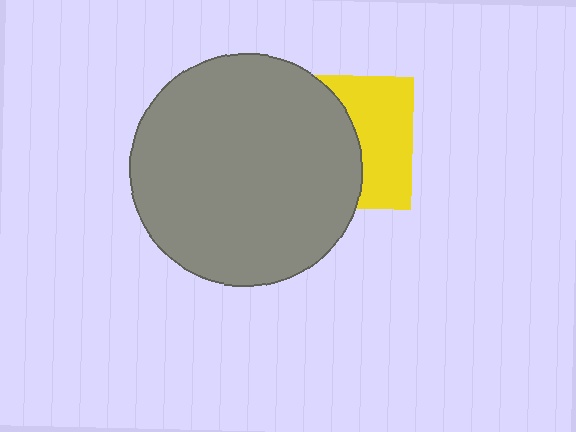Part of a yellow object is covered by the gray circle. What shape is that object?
It is a square.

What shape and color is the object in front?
The object in front is a gray circle.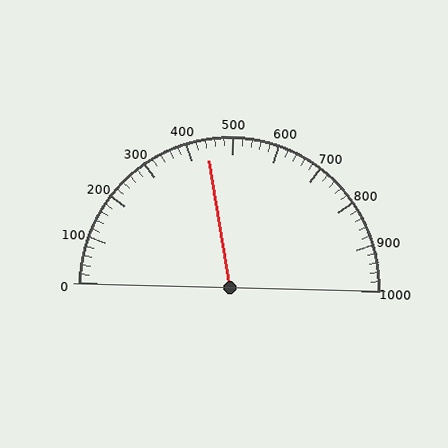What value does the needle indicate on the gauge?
The needle indicates approximately 440.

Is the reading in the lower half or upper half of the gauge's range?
The reading is in the lower half of the range (0 to 1000).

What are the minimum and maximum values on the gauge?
The gauge ranges from 0 to 1000.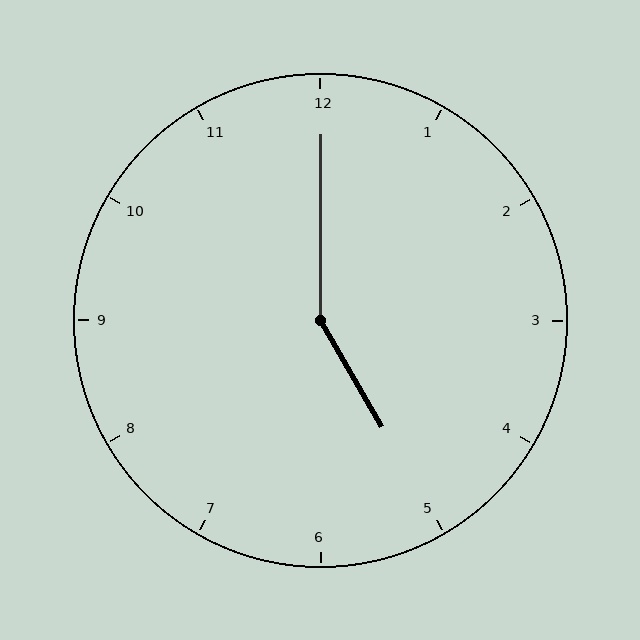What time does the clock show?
5:00.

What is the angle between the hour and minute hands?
Approximately 150 degrees.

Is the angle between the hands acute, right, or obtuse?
It is obtuse.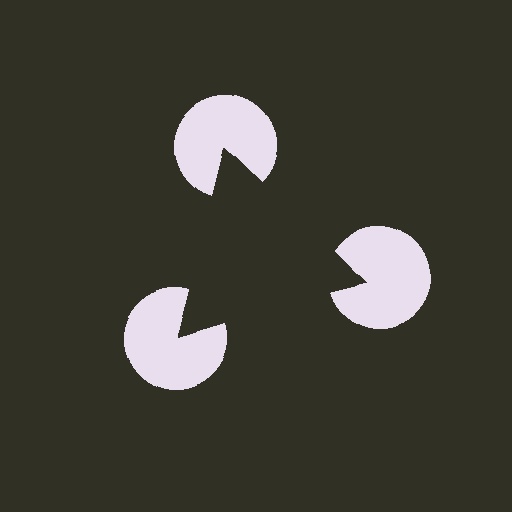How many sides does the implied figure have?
3 sides.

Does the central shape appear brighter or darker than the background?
It typically appears slightly darker than the background, even though no actual brightness change is drawn.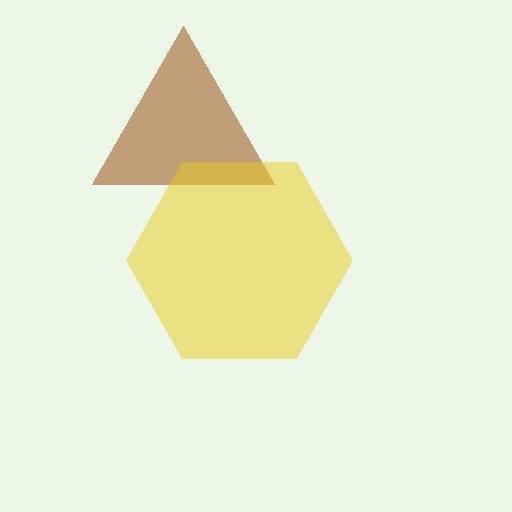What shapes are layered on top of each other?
The layered shapes are: a brown triangle, a yellow hexagon.